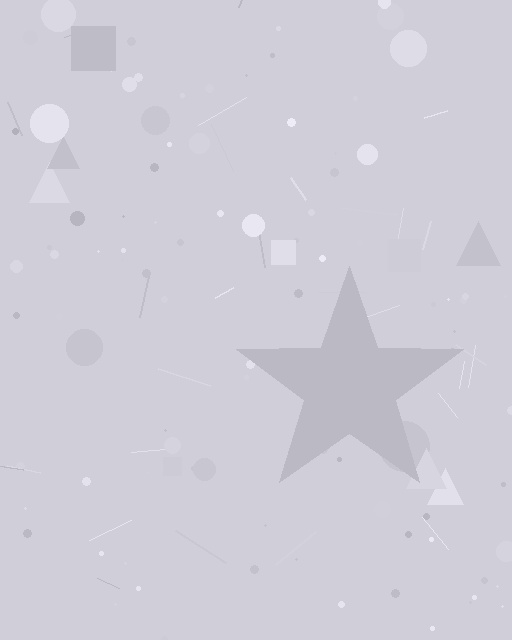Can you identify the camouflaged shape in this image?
The camouflaged shape is a star.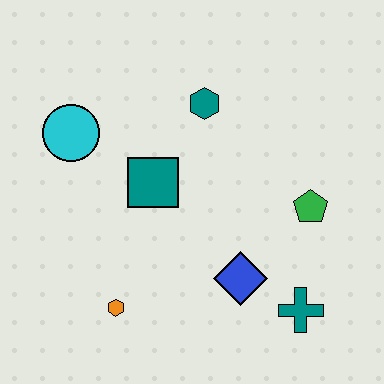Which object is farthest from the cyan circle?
The teal cross is farthest from the cyan circle.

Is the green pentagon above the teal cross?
Yes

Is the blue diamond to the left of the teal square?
No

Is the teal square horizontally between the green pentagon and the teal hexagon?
No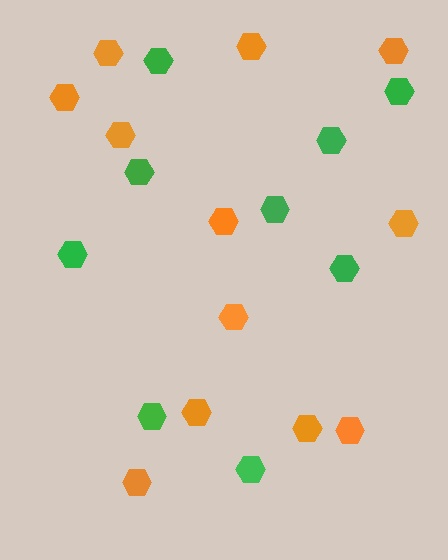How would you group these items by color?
There are 2 groups: one group of orange hexagons (12) and one group of green hexagons (9).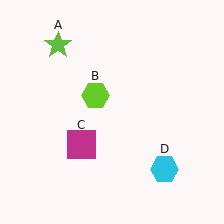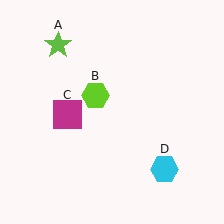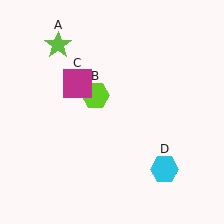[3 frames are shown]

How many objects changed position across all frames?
1 object changed position: magenta square (object C).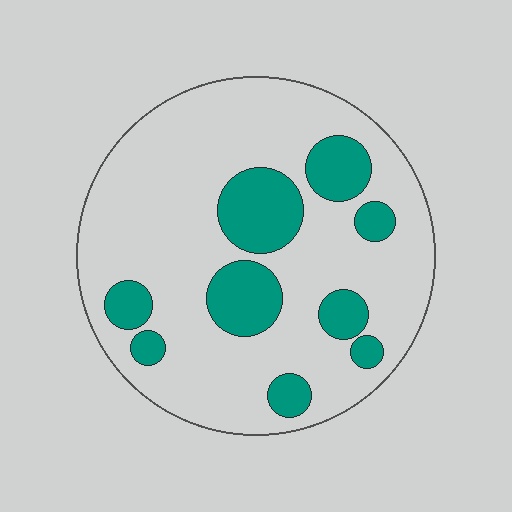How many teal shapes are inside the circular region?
9.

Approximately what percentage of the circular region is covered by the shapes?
Approximately 25%.